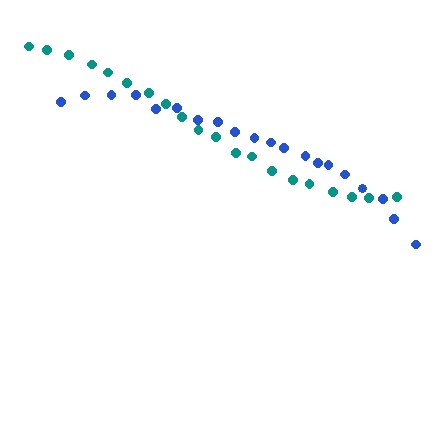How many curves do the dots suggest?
There are 2 distinct paths.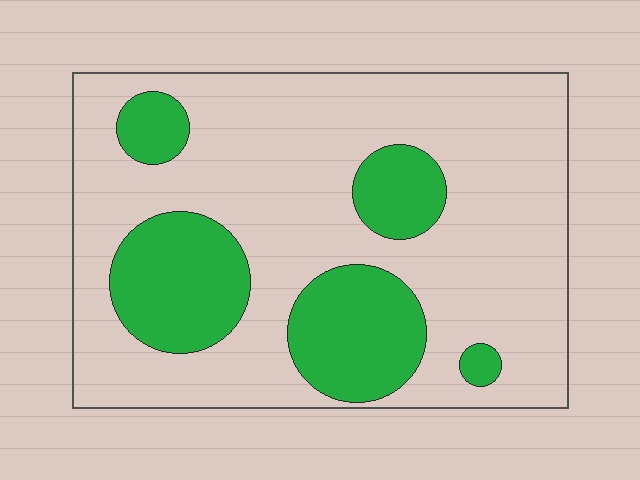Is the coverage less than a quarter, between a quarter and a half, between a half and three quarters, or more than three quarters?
Between a quarter and a half.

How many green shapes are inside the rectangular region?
5.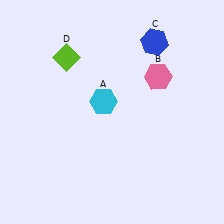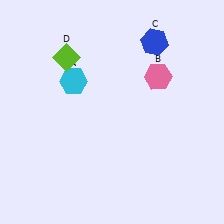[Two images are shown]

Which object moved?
The cyan hexagon (A) moved left.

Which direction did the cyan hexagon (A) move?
The cyan hexagon (A) moved left.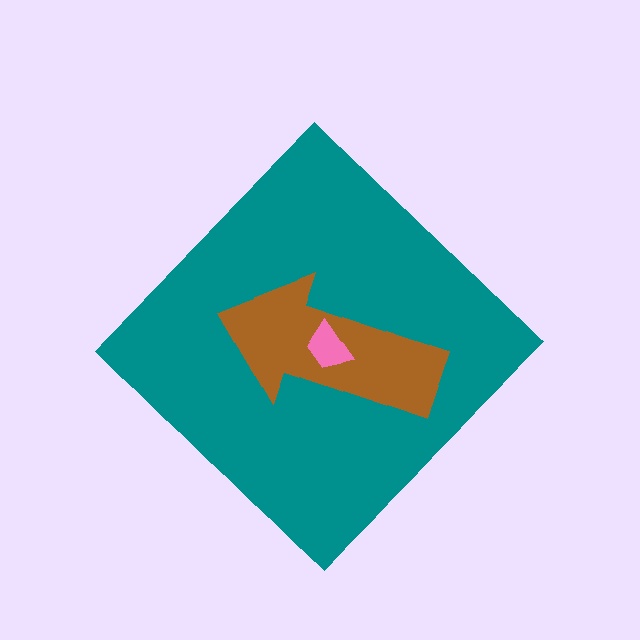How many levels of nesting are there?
3.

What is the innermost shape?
The pink trapezoid.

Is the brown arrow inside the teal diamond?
Yes.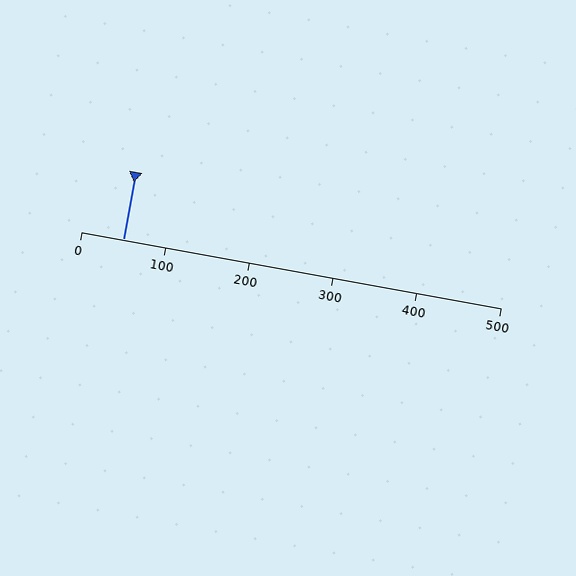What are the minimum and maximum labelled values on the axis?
The axis runs from 0 to 500.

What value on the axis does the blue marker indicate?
The marker indicates approximately 50.